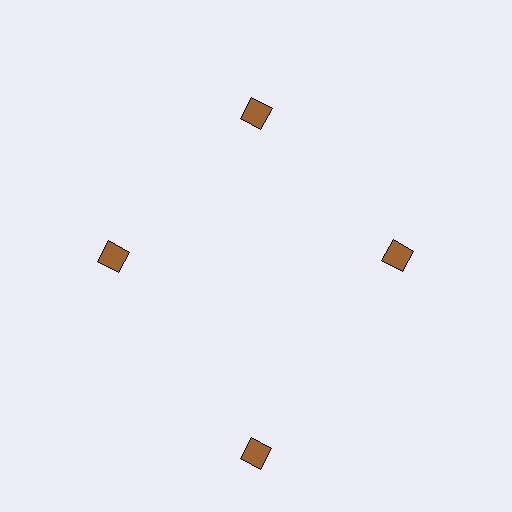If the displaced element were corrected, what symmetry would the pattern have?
It would have 4-fold rotational symmetry — the pattern would map onto itself every 90 degrees.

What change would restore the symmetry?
The symmetry would be restored by moving it inward, back onto the ring so that all 4 diamonds sit at equal angles and equal distance from the center.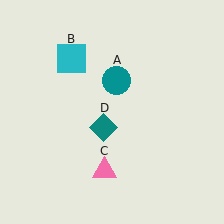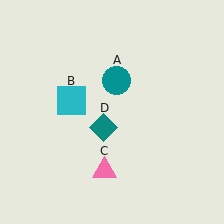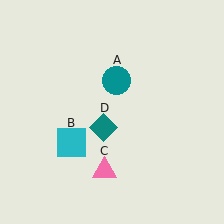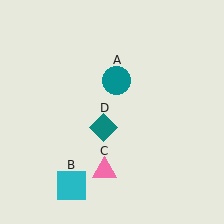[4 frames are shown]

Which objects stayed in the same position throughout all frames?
Teal circle (object A) and pink triangle (object C) and teal diamond (object D) remained stationary.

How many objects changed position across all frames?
1 object changed position: cyan square (object B).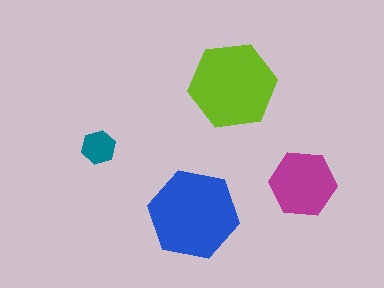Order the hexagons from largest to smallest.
the blue one, the lime one, the magenta one, the teal one.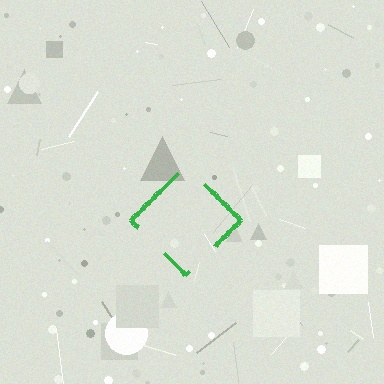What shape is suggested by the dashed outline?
The dashed outline suggests a diamond.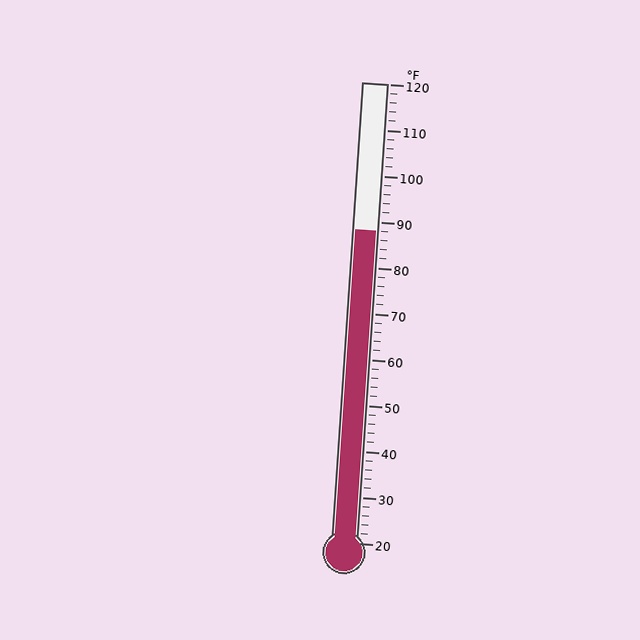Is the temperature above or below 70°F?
The temperature is above 70°F.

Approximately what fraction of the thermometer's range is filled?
The thermometer is filled to approximately 70% of its range.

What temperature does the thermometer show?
The thermometer shows approximately 88°F.